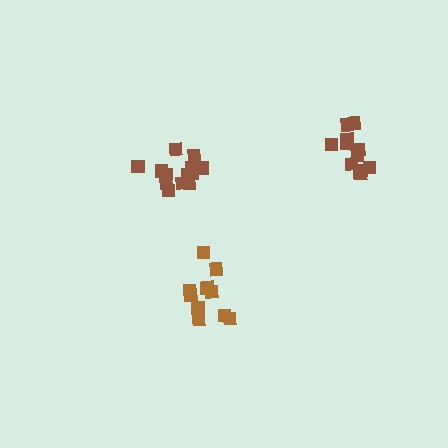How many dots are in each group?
Group 1: 13 dots, Group 2: 11 dots, Group 3: 11 dots (35 total).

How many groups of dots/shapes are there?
There are 3 groups.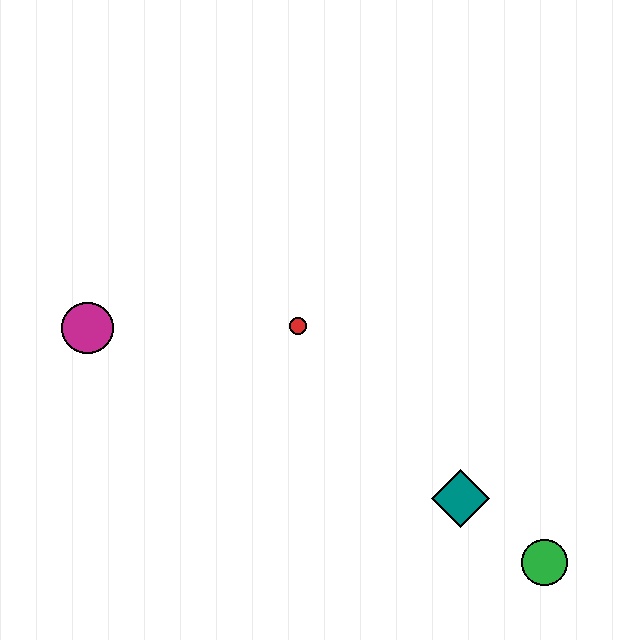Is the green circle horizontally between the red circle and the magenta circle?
No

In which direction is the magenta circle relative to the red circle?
The magenta circle is to the left of the red circle.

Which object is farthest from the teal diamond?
The magenta circle is farthest from the teal diamond.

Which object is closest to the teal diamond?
The green circle is closest to the teal diamond.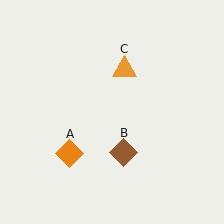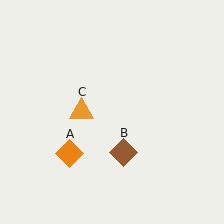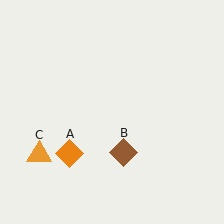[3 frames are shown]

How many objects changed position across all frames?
1 object changed position: orange triangle (object C).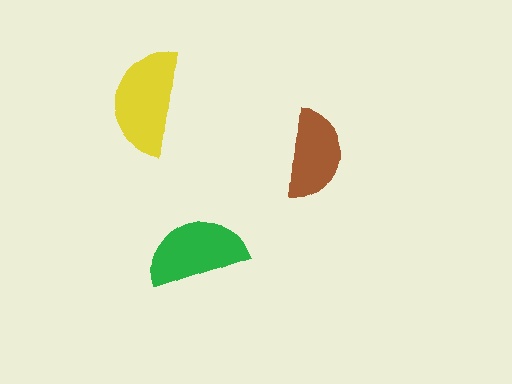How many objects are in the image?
There are 3 objects in the image.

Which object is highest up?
The yellow semicircle is topmost.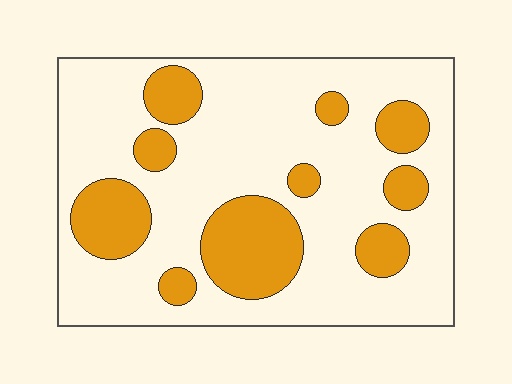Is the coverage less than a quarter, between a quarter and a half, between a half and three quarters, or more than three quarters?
Between a quarter and a half.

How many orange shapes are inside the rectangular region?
10.